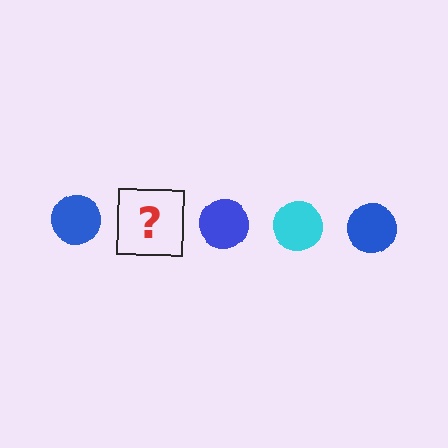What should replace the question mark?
The question mark should be replaced with a cyan circle.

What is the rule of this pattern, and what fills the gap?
The rule is that the pattern cycles through blue, cyan circles. The gap should be filled with a cyan circle.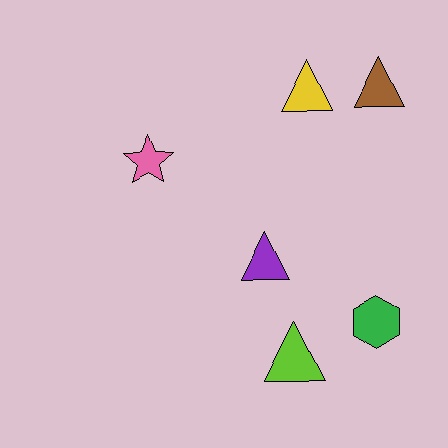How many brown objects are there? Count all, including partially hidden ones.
There is 1 brown object.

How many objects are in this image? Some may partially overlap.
There are 6 objects.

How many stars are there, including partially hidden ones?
There is 1 star.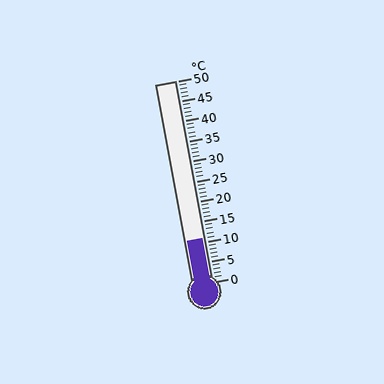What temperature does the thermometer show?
The thermometer shows approximately 11°C.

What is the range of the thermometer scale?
The thermometer scale ranges from 0°C to 50°C.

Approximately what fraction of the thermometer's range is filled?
The thermometer is filled to approximately 20% of its range.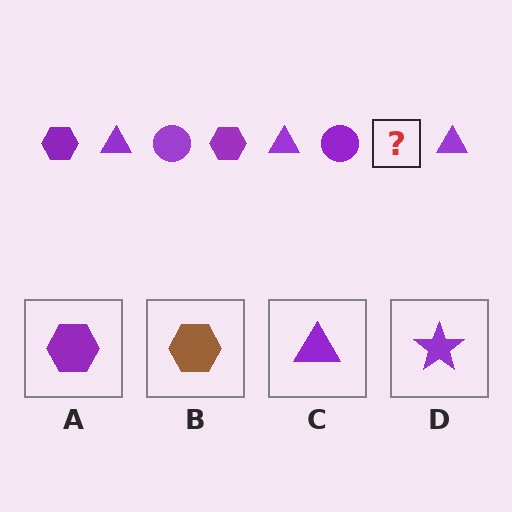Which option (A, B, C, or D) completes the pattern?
A.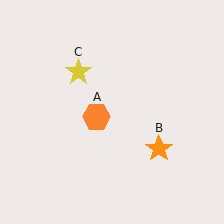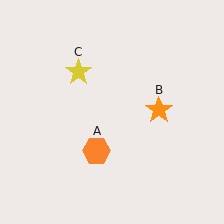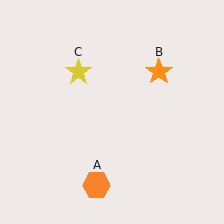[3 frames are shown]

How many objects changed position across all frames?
2 objects changed position: orange hexagon (object A), orange star (object B).